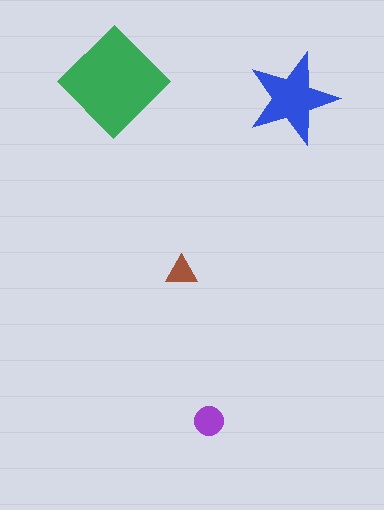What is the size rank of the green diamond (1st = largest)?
1st.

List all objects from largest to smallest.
The green diamond, the blue star, the purple circle, the brown triangle.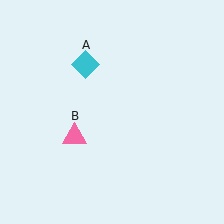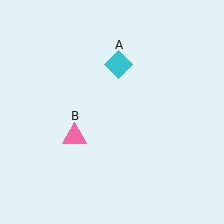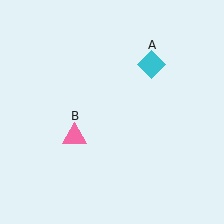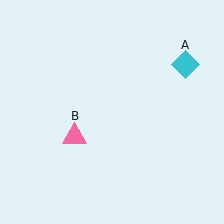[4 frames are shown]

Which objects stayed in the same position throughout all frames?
Pink triangle (object B) remained stationary.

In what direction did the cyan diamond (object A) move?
The cyan diamond (object A) moved right.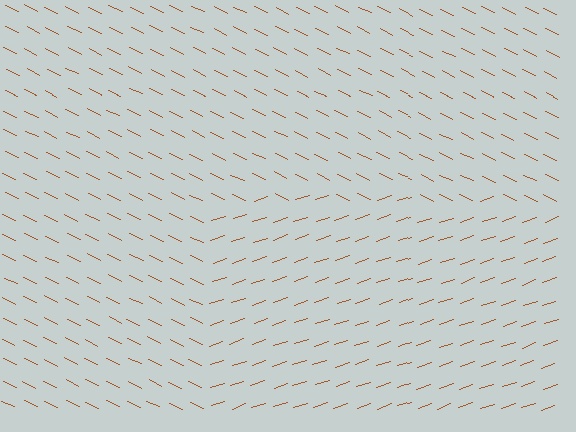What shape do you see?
I see a rectangle.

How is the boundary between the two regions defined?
The boundary is defined purely by a change in line orientation (approximately 45 degrees difference). All lines are the same color and thickness.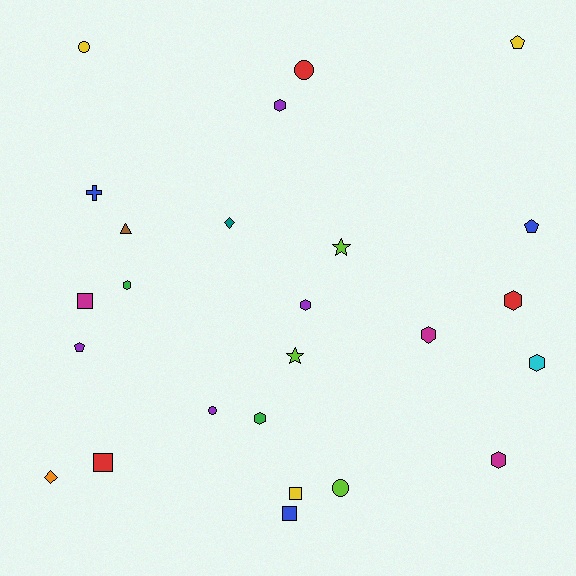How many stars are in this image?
There are 2 stars.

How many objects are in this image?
There are 25 objects.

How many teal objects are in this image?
There is 1 teal object.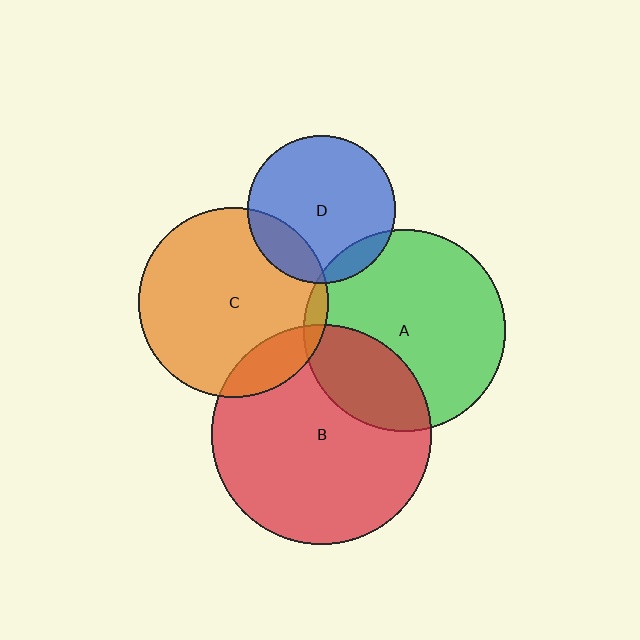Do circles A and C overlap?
Yes.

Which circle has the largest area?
Circle B (red).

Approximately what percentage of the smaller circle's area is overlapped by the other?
Approximately 5%.